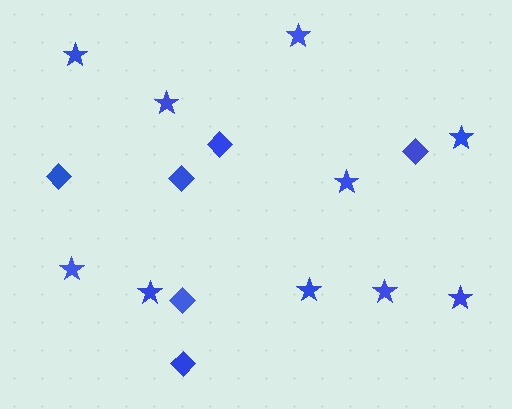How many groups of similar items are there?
There are 2 groups: one group of stars (10) and one group of diamonds (6).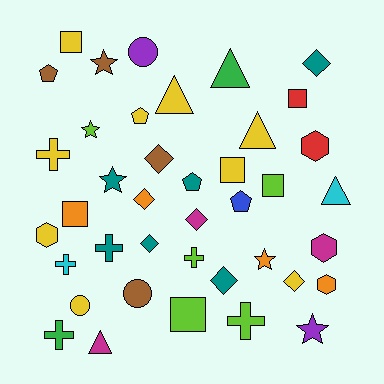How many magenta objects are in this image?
There are 3 magenta objects.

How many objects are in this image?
There are 40 objects.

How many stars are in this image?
There are 5 stars.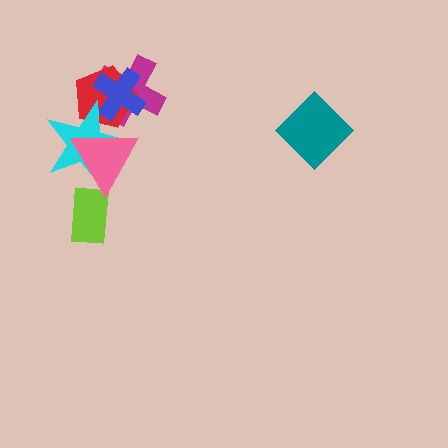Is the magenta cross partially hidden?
Yes, it is partially covered by another shape.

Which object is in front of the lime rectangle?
The pink triangle is in front of the lime rectangle.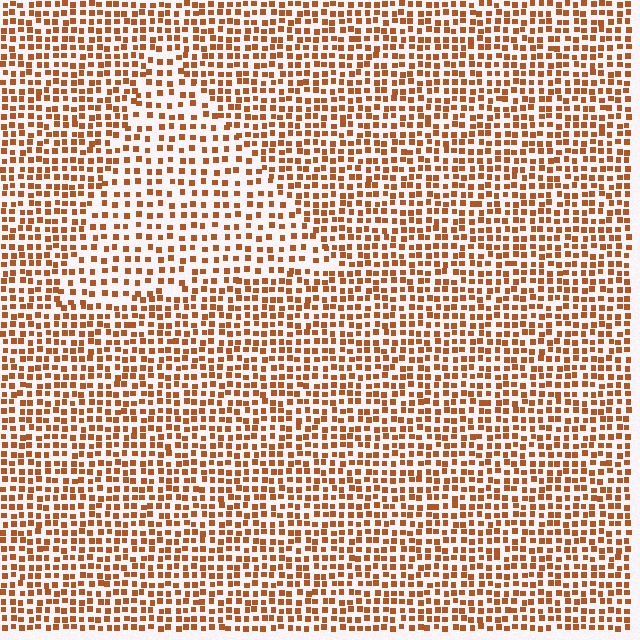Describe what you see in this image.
The image contains small brown elements arranged at two different densities. A triangle-shaped region is visible where the elements are less densely packed than the surrounding area.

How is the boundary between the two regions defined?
The boundary is defined by a change in element density (approximately 1.6x ratio). All elements are the same color, size, and shape.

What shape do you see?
I see a triangle.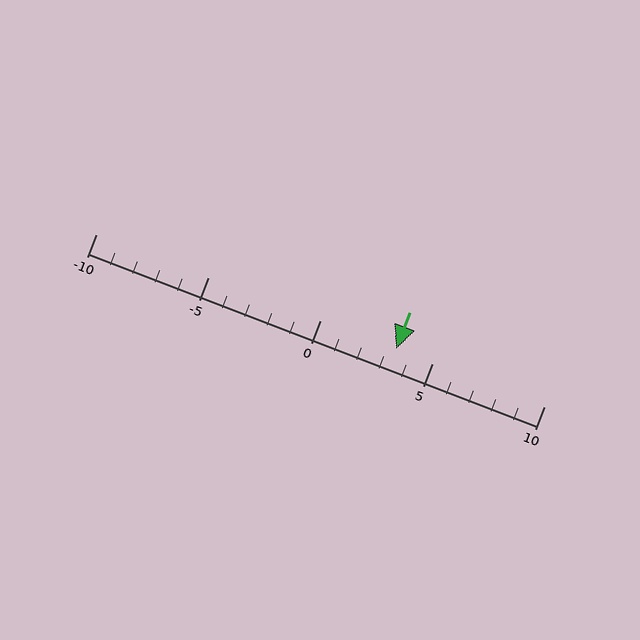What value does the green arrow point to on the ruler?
The green arrow points to approximately 3.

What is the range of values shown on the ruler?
The ruler shows values from -10 to 10.